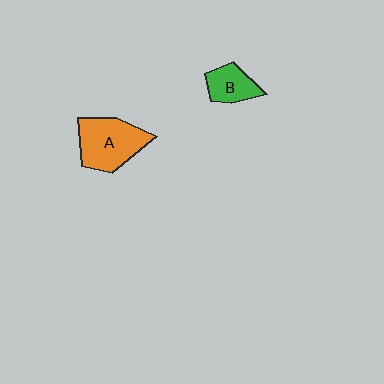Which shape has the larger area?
Shape A (orange).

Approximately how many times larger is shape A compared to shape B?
Approximately 1.8 times.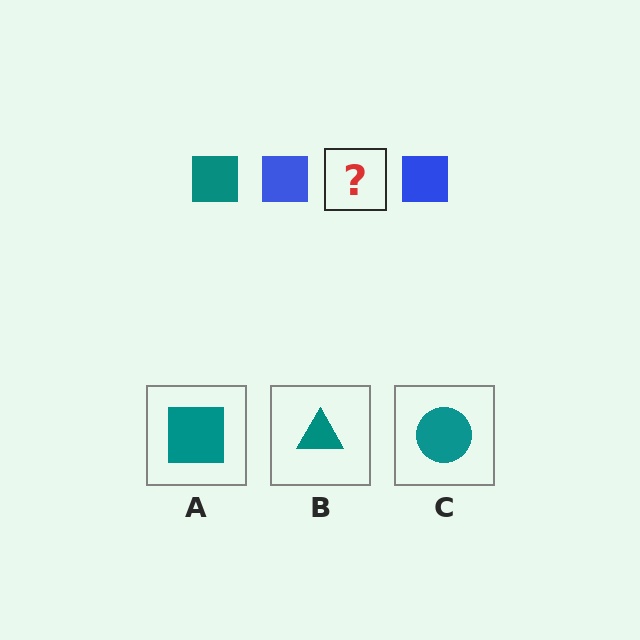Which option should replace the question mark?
Option A.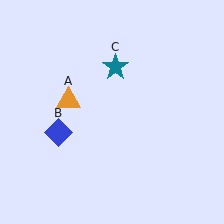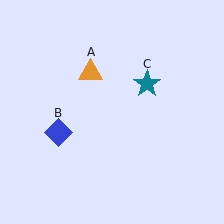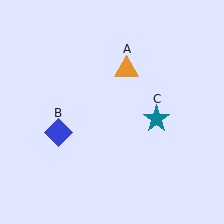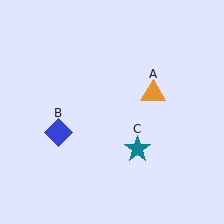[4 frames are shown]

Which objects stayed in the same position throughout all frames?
Blue diamond (object B) remained stationary.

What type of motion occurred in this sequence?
The orange triangle (object A), teal star (object C) rotated clockwise around the center of the scene.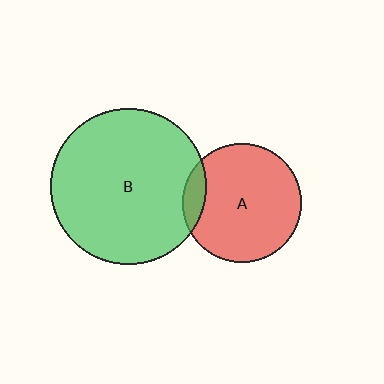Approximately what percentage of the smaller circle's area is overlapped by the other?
Approximately 10%.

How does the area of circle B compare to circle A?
Approximately 1.7 times.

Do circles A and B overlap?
Yes.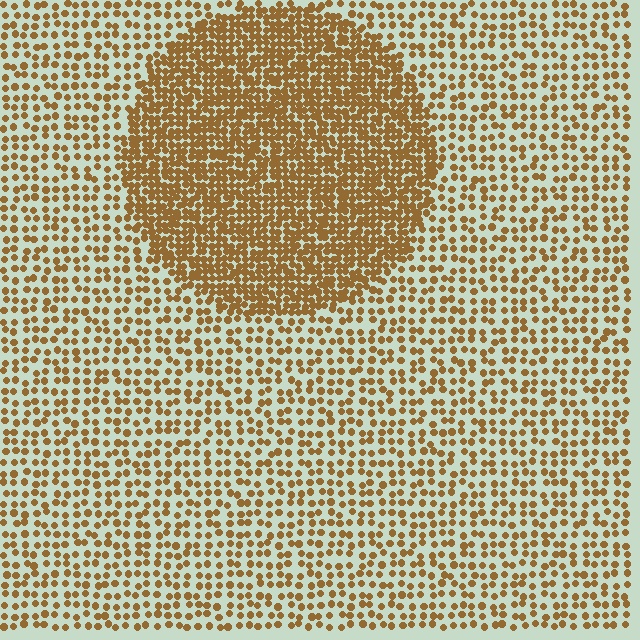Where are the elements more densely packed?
The elements are more densely packed inside the circle boundary.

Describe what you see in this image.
The image contains small brown elements arranged at two different densities. A circle-shaped region is visible where the elements are more densely packed than the surrounding area.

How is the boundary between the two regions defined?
The boundary is defined by a change in element density (approximately 2.3x ratio). All elements are the same color, size, and shape.